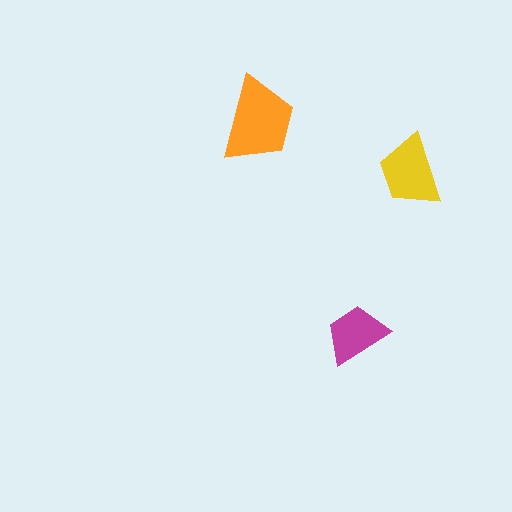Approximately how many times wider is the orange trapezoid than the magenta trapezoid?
About 1.5 times wider.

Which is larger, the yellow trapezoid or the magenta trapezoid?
The yellow one.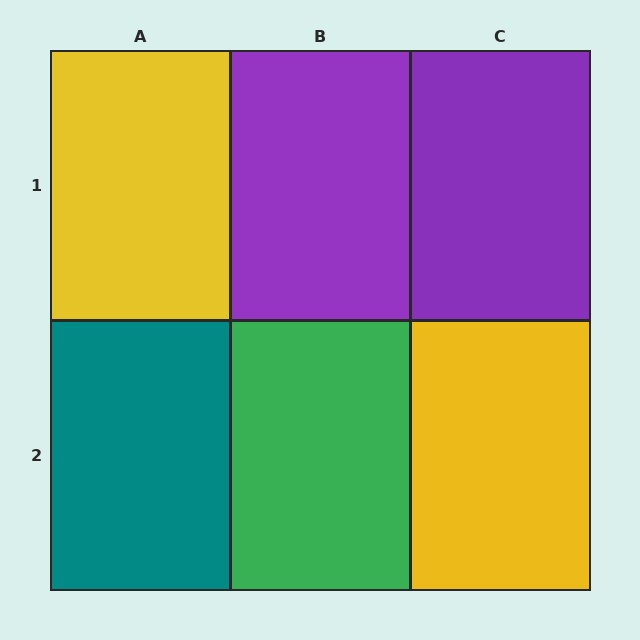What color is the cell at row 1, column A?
Yellow.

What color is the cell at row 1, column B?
Purple.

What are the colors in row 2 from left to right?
Teal, green, yellow.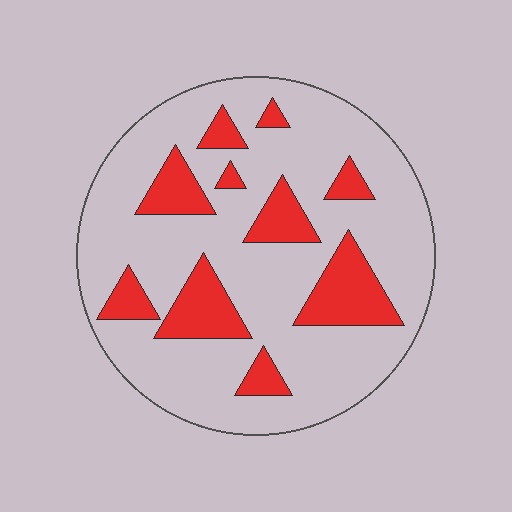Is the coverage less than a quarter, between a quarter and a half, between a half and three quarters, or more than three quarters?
Less than a quarter.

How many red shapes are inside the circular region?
10.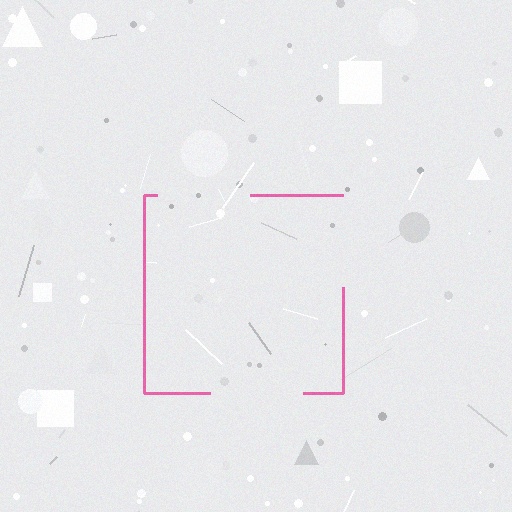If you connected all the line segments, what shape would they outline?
They would outline a square.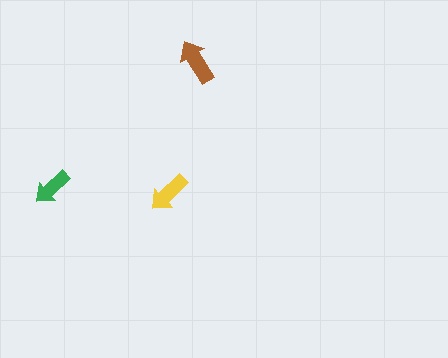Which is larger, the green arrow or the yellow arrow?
The yellow one.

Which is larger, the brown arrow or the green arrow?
The brown one.